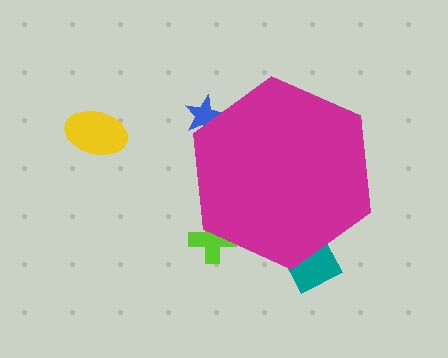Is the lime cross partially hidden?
Yes, the lime cross is partially hidden behind the magenta hexagon.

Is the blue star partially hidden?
Yes, the blue star is partially hidden behind the magenta hexagon.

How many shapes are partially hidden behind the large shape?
3 shapes are partially hidden.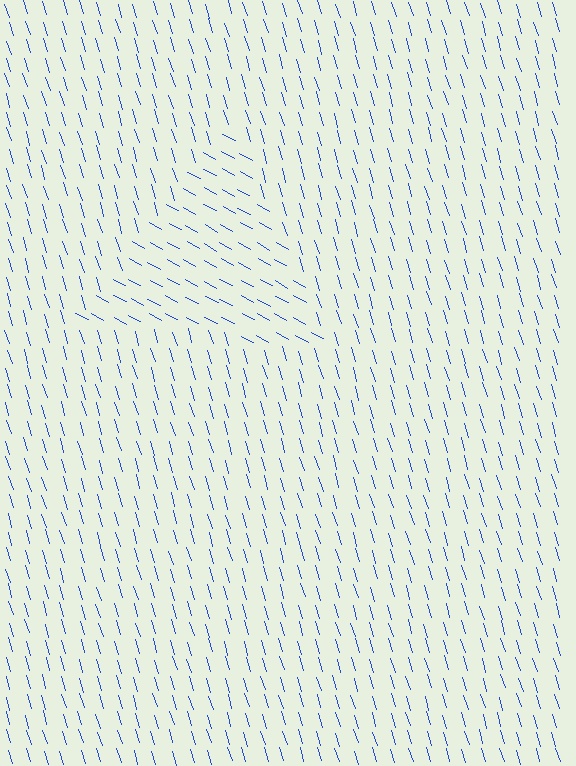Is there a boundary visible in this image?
Yes, there is a texture boundary formed by a change in line orientation.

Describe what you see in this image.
The image is filled with small blue line segments. A triangle region in the image has lines oriented differently from the surrounding lines, creating a visible texture boundary.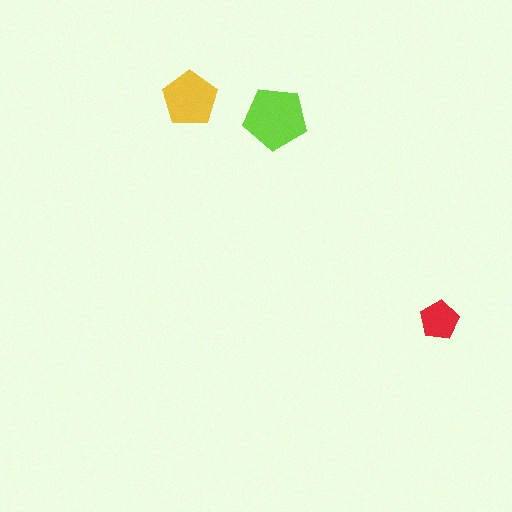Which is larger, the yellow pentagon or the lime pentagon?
The lime one.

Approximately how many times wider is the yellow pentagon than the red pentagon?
About 1.5 times wider.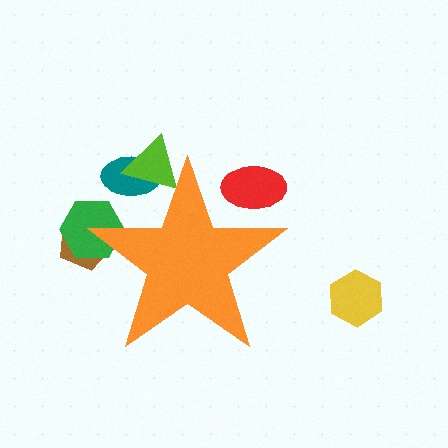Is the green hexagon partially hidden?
Yes, the green hexagon is partially hidden behind the orange star.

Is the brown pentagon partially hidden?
Yes, the brown pentagon is partially hidden behind the orange star.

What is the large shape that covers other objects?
An orange star.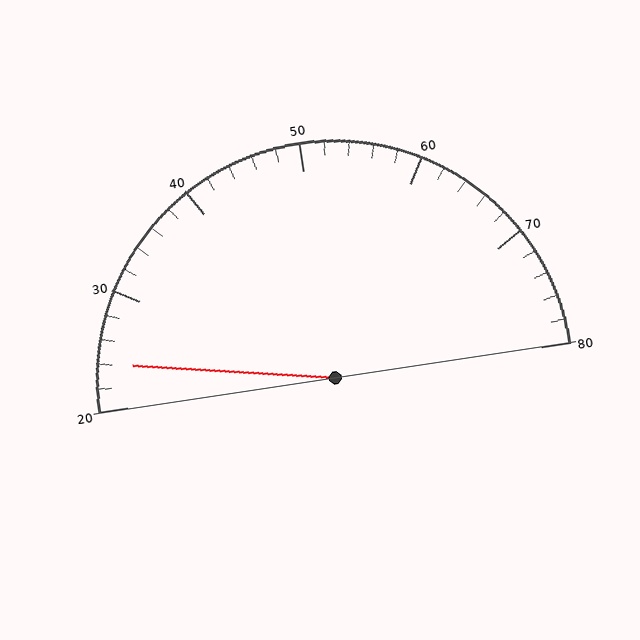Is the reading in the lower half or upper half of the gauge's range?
The reading is in the lower half of the range (20 to 80).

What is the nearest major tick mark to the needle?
The nearest major tick mark is 20.